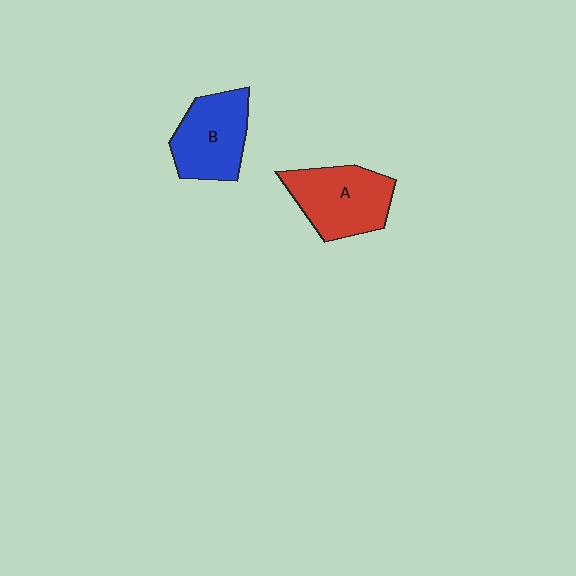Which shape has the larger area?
Shape A (red).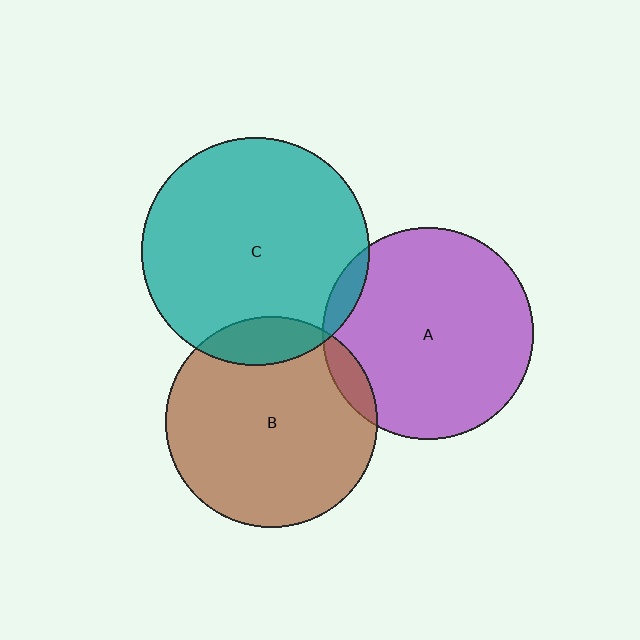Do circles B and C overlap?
Yes.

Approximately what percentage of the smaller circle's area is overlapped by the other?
Approximately 15%.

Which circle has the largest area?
Circle C (teal).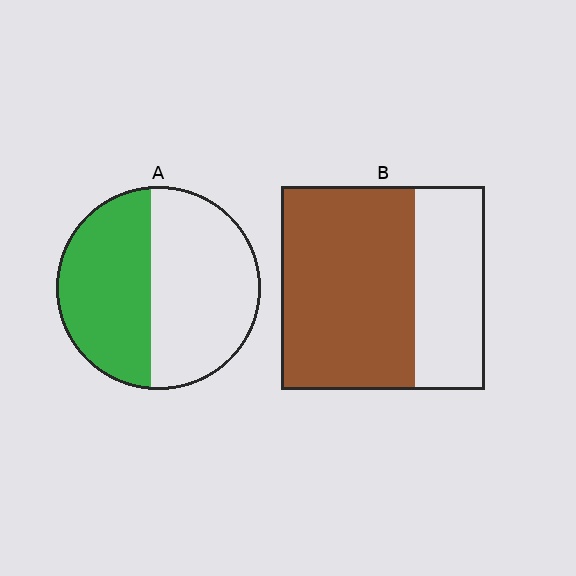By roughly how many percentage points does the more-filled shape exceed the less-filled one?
By roughly 20 percentage points (B over A).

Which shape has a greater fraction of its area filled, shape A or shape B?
Shape B.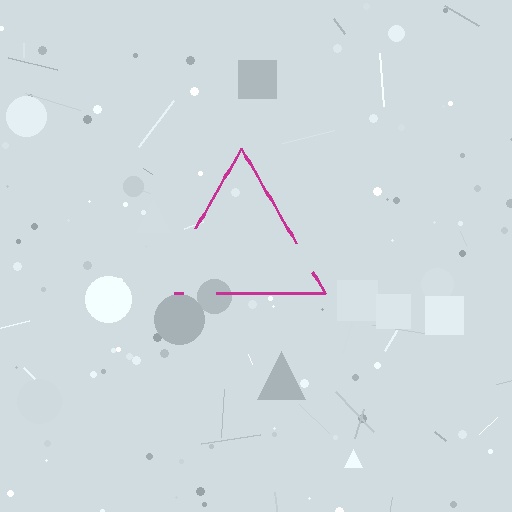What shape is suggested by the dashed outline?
The dashed outline suggests a triangle.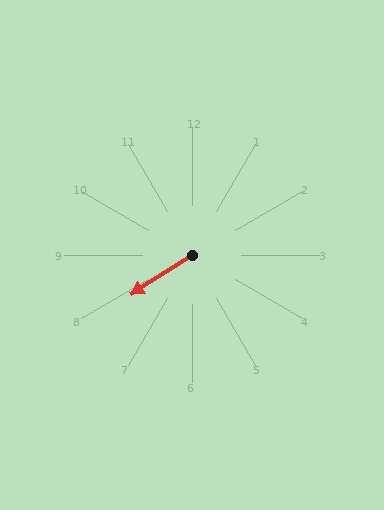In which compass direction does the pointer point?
Southwest.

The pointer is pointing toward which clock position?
Roughly 8 o'clock.